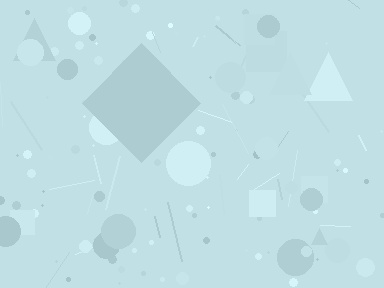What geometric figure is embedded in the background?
A diamond is embedded in the background.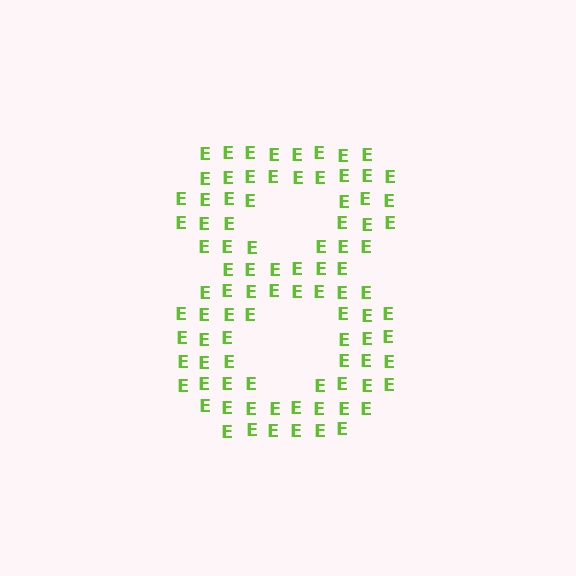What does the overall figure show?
The overall figure shows the digit 8.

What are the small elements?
The small elements are letter E's.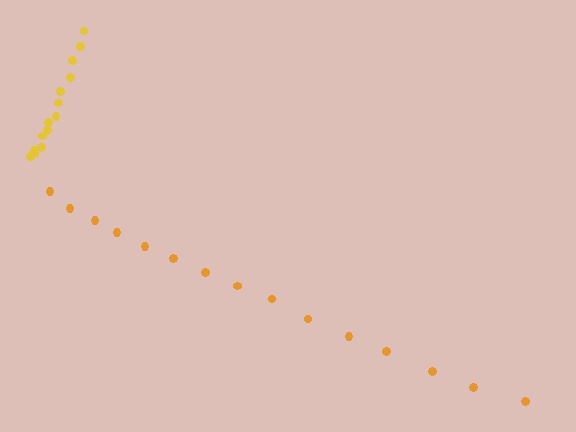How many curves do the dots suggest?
There are 2 distinct paths.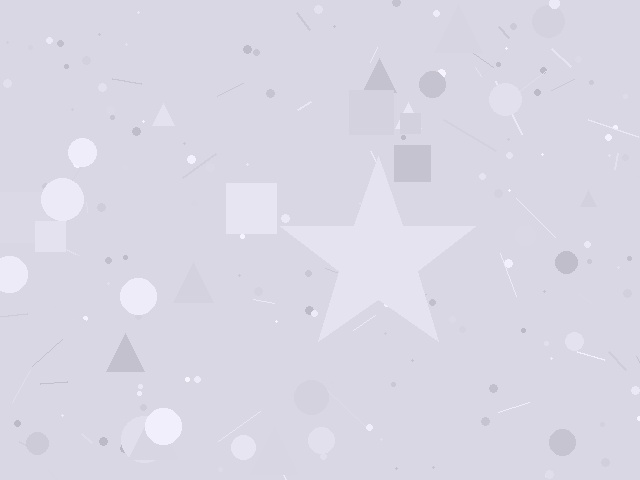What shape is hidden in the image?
A star is hidden in the image.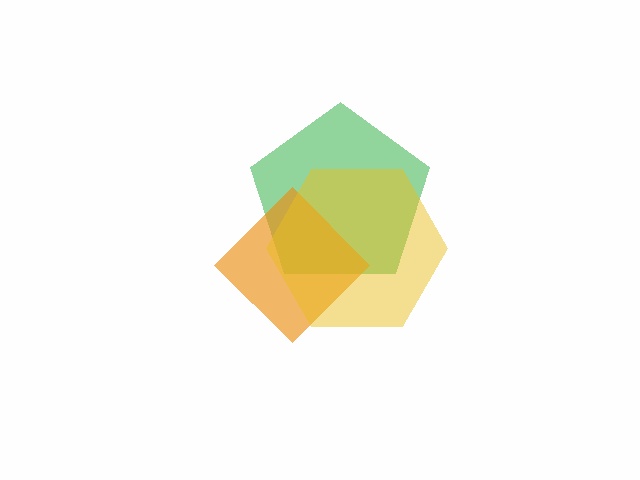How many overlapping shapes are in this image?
There are 3 overlapping shapes in the image.